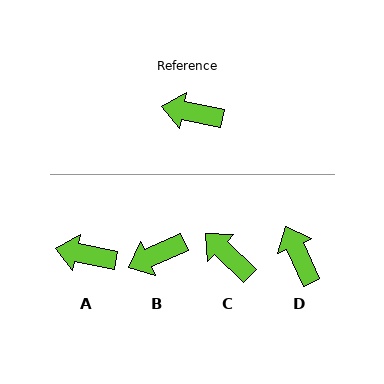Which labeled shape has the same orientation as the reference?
A.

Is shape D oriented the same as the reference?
No, it is off by about 54 degrees.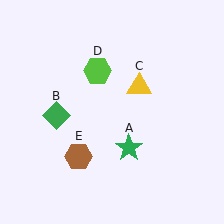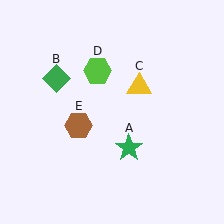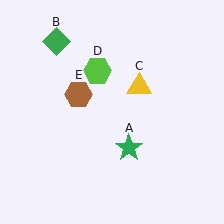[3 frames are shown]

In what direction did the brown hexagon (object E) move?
The brown hexagon (object E) moved up.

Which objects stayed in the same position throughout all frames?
Green star (object A) and yellow triangle (object C) and lime hexagon (object D) remained stationary.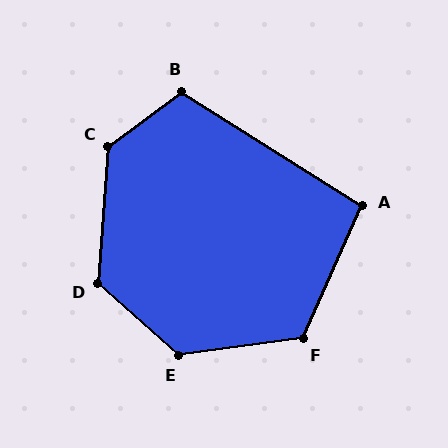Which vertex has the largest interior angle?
C, at approximately 131 degrees.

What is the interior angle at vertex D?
Approximately 128 degrees (obtuse).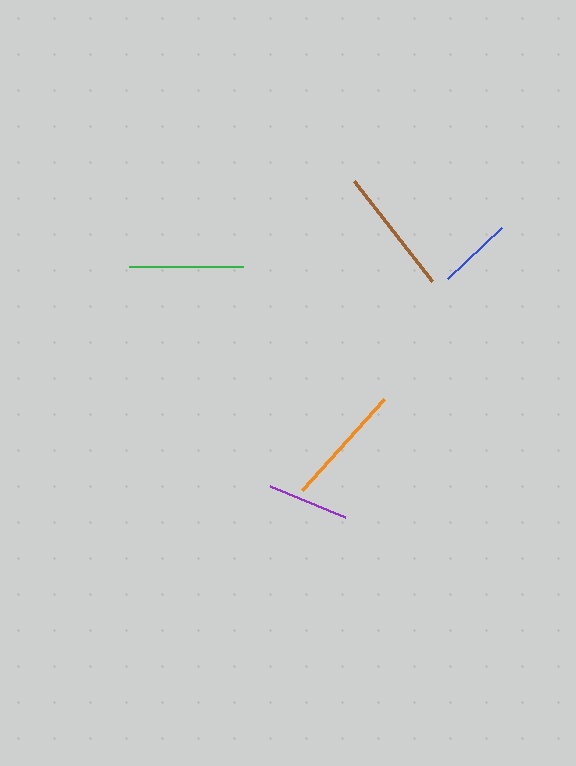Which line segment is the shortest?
The blue line is the shortest at approximately 74 pixels.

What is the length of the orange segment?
The orange segment is approximately 123 pixels long.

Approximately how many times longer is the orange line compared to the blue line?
The orange line is approximately 1.7 times the length of the blue line.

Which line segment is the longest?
The brown line is the longest at approximately 127 pixels.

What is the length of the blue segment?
The blue segment is approximately 74 pixels long.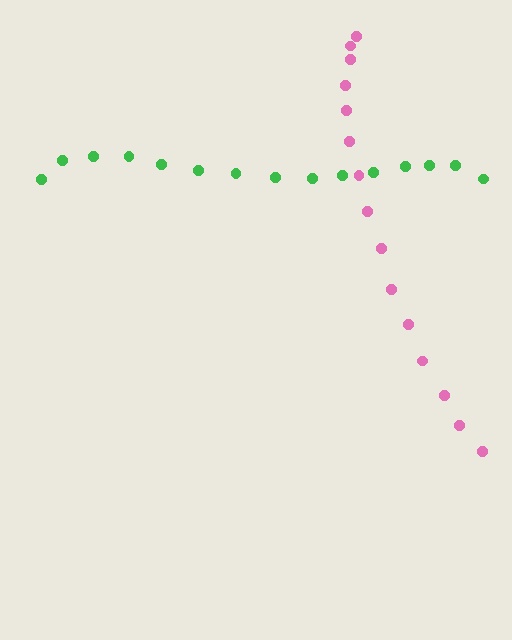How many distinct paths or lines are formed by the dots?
There are 2 distinct paths.